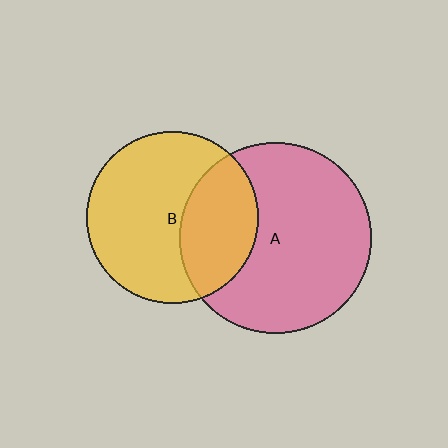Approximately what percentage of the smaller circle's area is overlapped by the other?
Approximately 35%.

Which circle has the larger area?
Circle A (pink).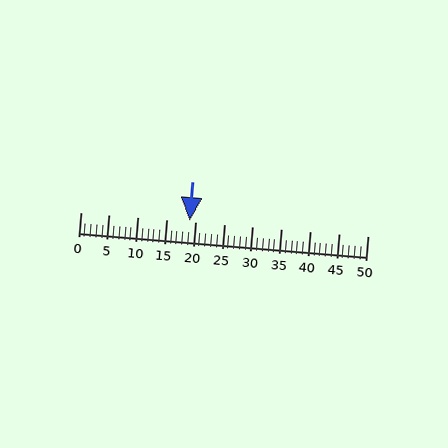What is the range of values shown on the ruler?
The ruler shows values from 0 to 50.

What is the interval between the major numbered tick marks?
The major tick marks are spaced 5 units apart.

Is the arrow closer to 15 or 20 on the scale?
The arrow is closer to 20.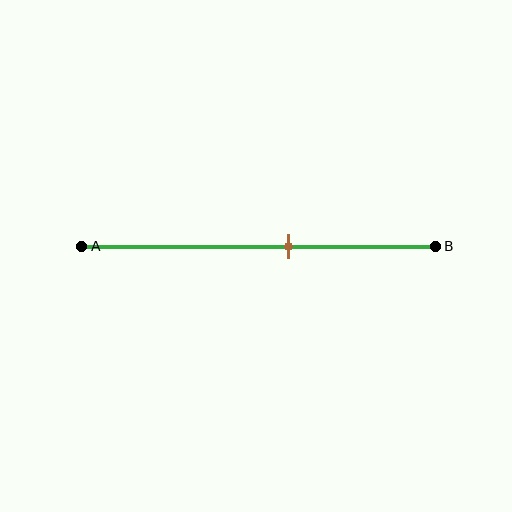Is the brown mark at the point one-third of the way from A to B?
No, the mark is at about 60% from A, not at the 33% one-third point.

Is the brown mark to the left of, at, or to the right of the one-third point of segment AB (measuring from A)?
The brown mark is to the right of the one-third point of segment AB.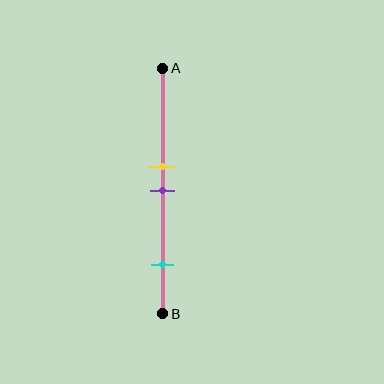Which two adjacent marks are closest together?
The yellow and purple marks are the closest adjacent pair.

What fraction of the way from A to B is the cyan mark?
The cyan mark is approximately 80% (0.8) of the way from A to B.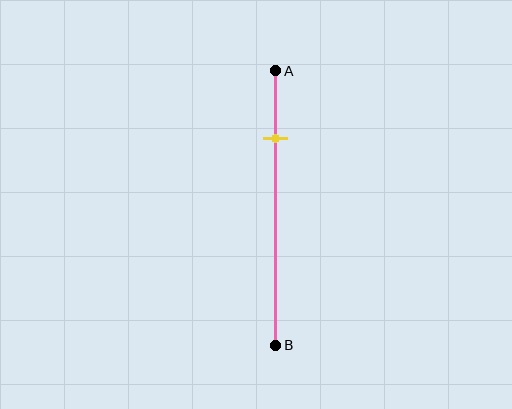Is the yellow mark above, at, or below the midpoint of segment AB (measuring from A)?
The yellow mark is above the midpoint of segment AB.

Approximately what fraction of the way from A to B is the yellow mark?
The yellow mark is approximately 25% of the way from A to B.